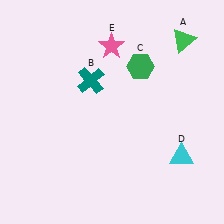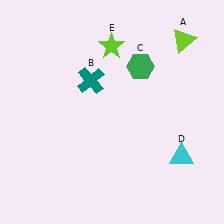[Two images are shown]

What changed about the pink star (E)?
In Image 1, E is pink. In Image 2, it changed to lime.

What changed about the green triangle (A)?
In Image 1, A is green. In Image 2, it changed to lime.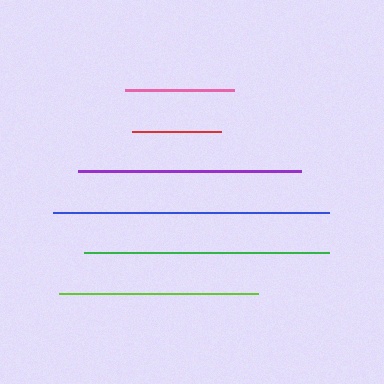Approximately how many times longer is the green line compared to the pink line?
The green line is approximately 2.3 times the length of the pink line.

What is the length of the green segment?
The green segment is approximately 245 pixels long.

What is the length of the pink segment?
The pink segment is approximately 109 pixels long.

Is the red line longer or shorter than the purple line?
The purple line is longer than the red line.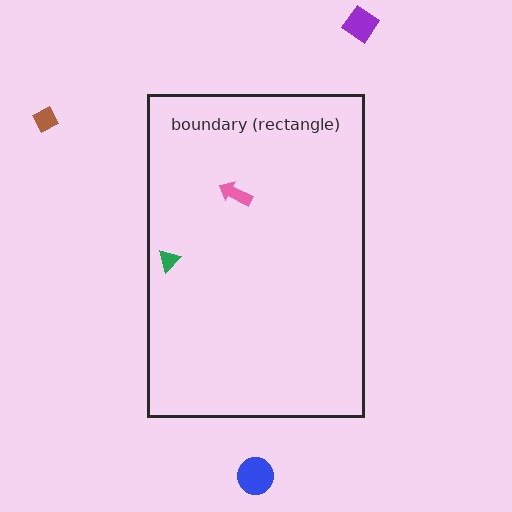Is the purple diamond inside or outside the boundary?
Outside.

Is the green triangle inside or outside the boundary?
Inside.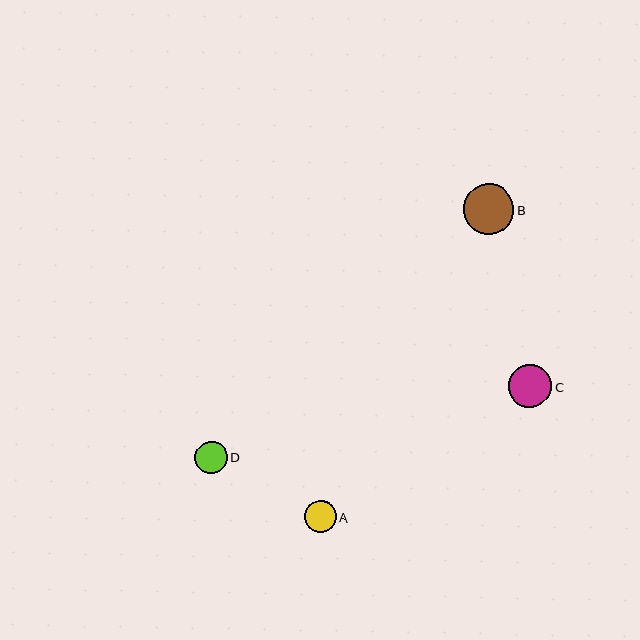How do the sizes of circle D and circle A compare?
Circle D and circle A are approximately the same size.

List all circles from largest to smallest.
From largest to smallest: B, C, D, A.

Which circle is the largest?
Circle B is the largest with a size of approximately 51 pixels.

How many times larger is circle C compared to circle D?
Circle C is approximately 1.3 times the size of circle D.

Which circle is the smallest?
Circle A is the smallest with a size of approximately 32 pixels.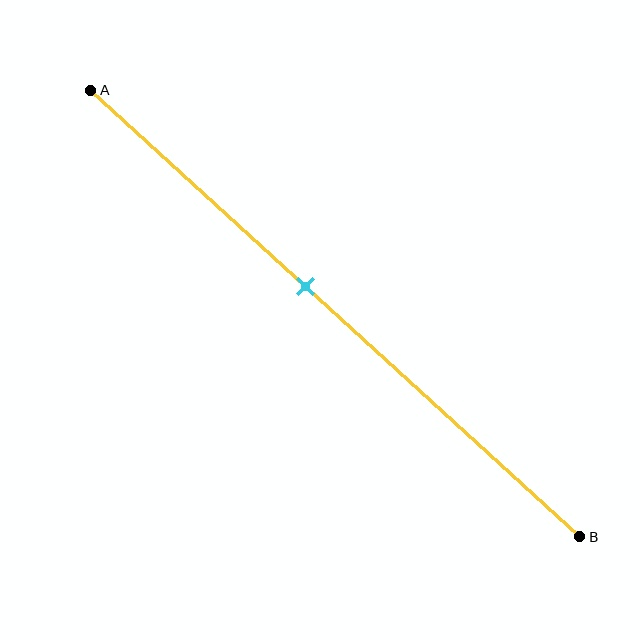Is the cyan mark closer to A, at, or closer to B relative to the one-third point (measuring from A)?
The cyan mark is closer to point B than the one-third point of segment AB.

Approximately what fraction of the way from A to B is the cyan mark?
The cyan mark is approximately 45% of the way from A to B.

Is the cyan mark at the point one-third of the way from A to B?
No, the mark is at about 45% from A, not at the 33% one-third point.